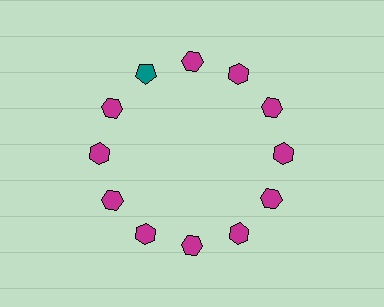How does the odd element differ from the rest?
It differs in both color (teal instead of magenta) and shape (pentagon instead of hexagon).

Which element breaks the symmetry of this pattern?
The teal pentagon at roughly the 11 o'clock position breaks the symmetry. All other shapes are magenta hexagons.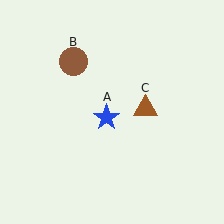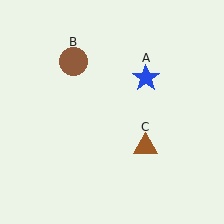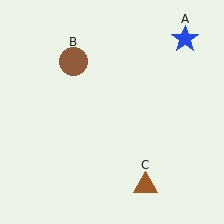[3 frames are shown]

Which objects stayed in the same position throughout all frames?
Brown circle (object B) remained stationary.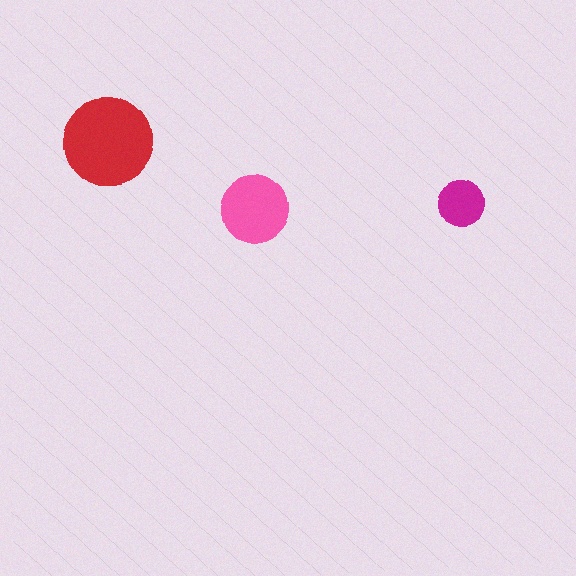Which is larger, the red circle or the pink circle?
The red one.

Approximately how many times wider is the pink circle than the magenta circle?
About 1.5 times wider.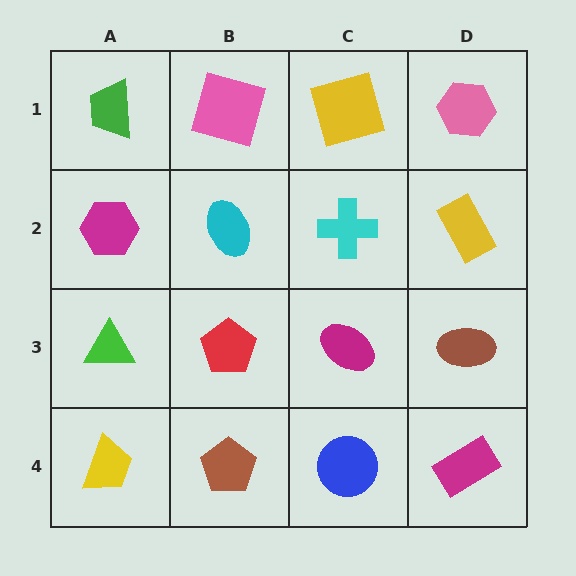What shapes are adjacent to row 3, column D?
A yellow rectangle (row 2, column D), a magenta rectangle (row 4, column D), a magenta ellipse (row 3, column C).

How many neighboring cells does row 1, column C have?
3.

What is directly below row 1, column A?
A magenta hexagon.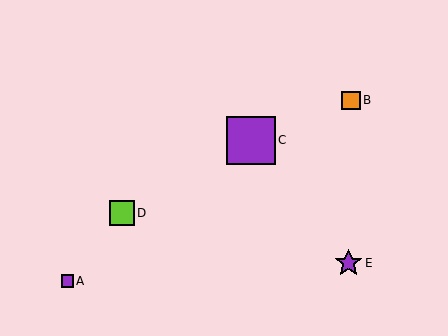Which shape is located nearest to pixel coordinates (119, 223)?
The lime square (labeled D) at (122, 213) is nearest to that location.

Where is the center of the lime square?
The center of the lime square is at (122, 213).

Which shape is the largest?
The purple square (labeled C) is the largest.